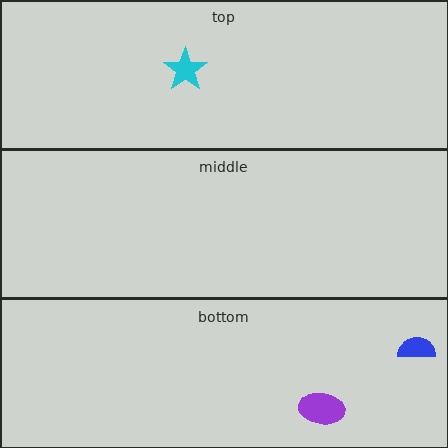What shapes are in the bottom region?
The blue semicircle, the purple ellipse.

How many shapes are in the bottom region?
2.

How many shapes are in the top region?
1.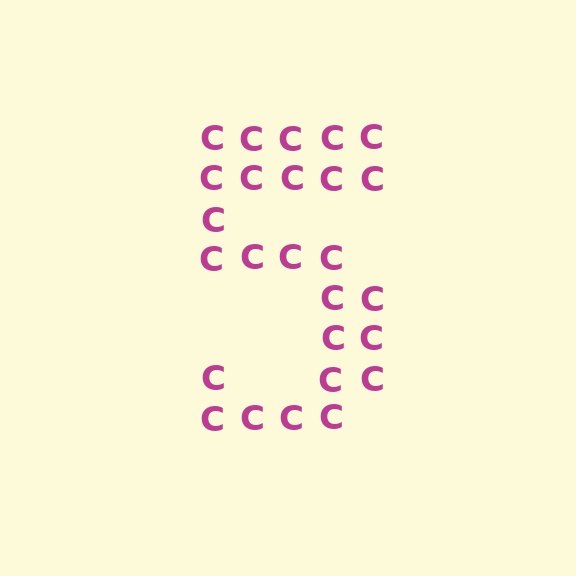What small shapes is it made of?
It is made of small letter C's.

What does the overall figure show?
The overall figure shows the digit 5.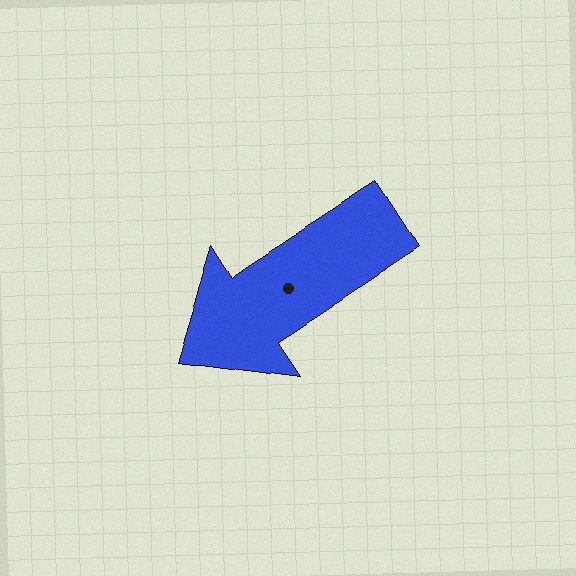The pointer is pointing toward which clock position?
Roughly 8 o'clock.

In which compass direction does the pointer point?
Southwest.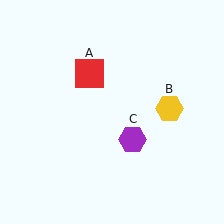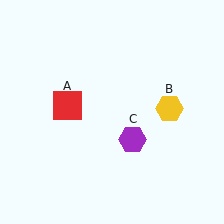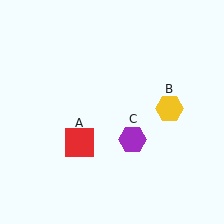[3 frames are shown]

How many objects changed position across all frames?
1 object changed position: red square (object A).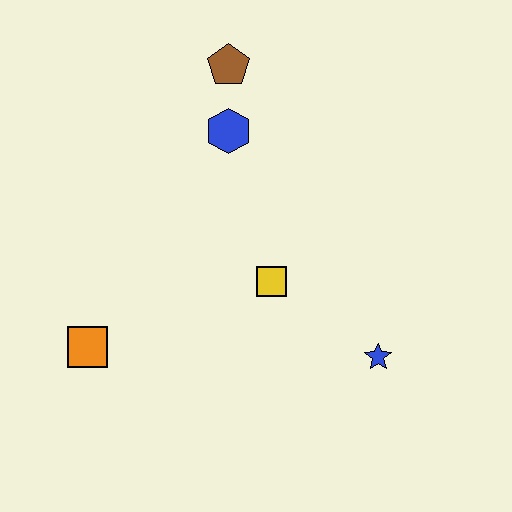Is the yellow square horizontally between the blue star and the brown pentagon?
Yes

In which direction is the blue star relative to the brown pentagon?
The blue star is below the brown pentagon.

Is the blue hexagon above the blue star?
Yes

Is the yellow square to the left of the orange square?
No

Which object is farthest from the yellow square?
The brown pentagon is farthest from the yellow square.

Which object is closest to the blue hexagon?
The brown pentagon is closest to the blue hexagon.